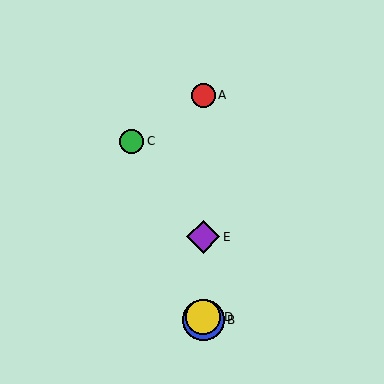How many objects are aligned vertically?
4 objects (A, B, D, E) are aligned vertically.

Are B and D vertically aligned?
Yes, both are at x≈203.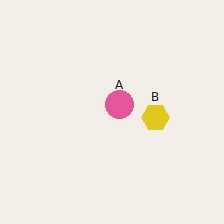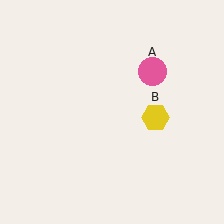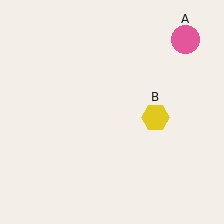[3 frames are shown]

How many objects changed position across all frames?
1 object changed position: pink circle (object A).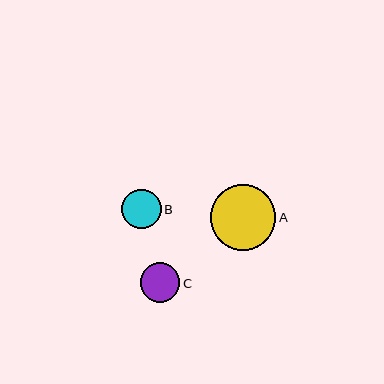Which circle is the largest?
Circle A is the largest with a size of approximately 66 pixels.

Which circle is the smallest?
Circle C is the smallest with a size of approximately 39 pixels.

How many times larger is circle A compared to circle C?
Circle A is approximately 1.7 times the size of circle C.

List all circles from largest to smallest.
From largest to smallest: A, B, C.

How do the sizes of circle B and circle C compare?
Circle B and circle C are approximately the same size.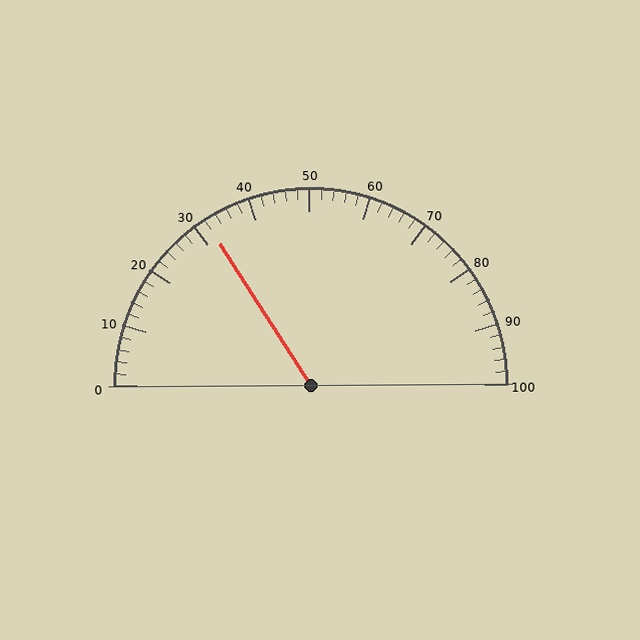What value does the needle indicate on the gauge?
The needle indicates approximately 32.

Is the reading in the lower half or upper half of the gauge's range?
The reading is in the lower half of the range (0 to 100).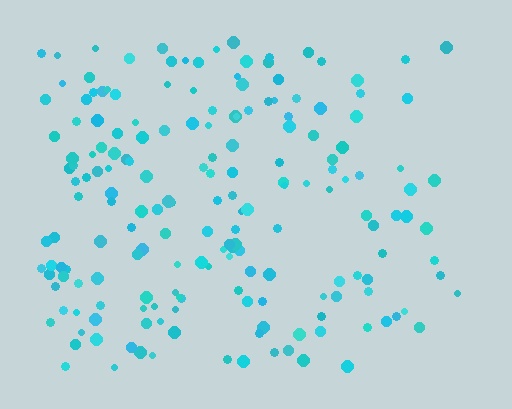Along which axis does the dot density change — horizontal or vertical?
Horizontal.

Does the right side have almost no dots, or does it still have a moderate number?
Still a moderate number, just noticeably fewer than the left.